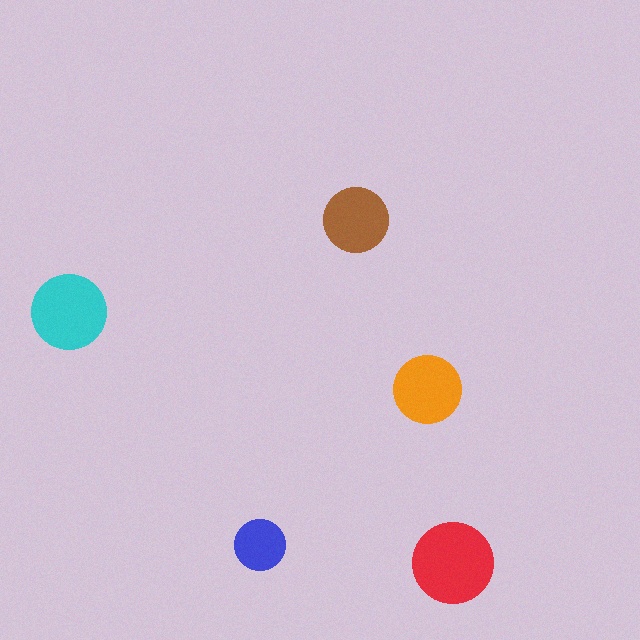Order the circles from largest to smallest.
the red one, the cyan one, the orange one, the brown one, the blue one.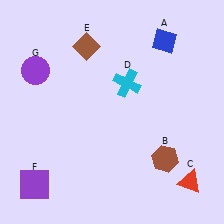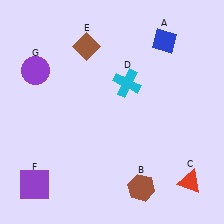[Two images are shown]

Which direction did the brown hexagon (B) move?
The brown hexagon (B) moved down.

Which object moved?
The brown hexagon (B) moved down.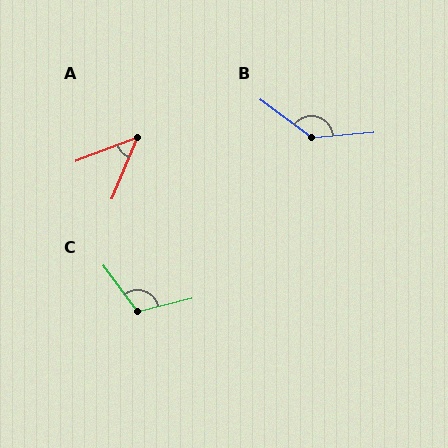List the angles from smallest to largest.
A (46°), C (113°), B (139°).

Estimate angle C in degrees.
Approximately 113 degrees.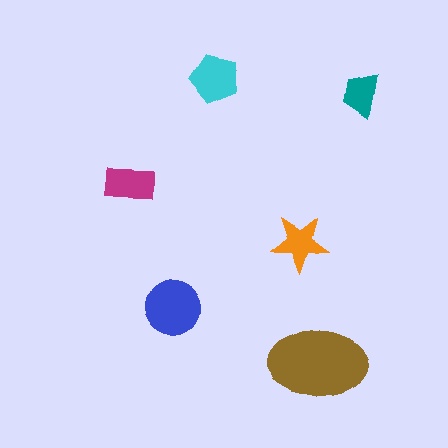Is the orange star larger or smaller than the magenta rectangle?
Smaller.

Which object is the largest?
The brown ellipse.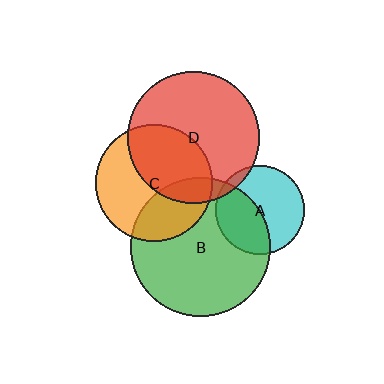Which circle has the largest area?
Circle B (green).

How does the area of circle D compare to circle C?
Approximately 1.3 times.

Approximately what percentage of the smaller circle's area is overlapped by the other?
Approximately 5%.